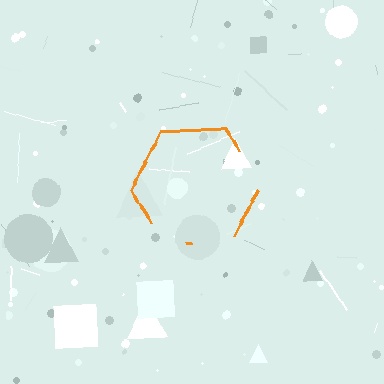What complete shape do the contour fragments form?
The contour fragments form a hexagon.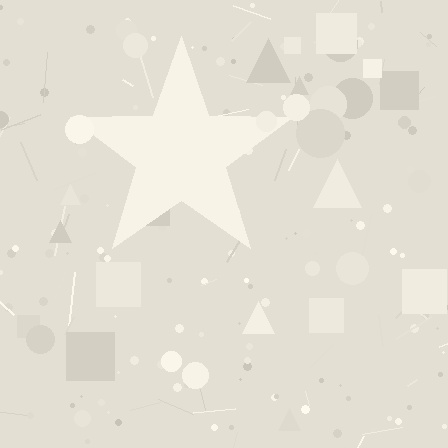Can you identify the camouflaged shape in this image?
The camouflaged shape is a star.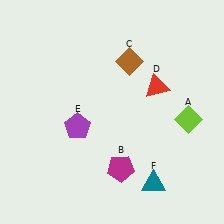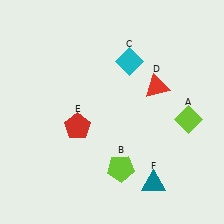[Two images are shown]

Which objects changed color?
B changed from magenta to lime. C changed from brown to cyan. E changed from purple to red.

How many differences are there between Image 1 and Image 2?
There are 3 differences between the two images.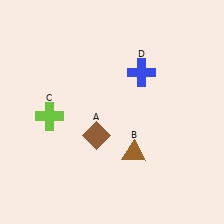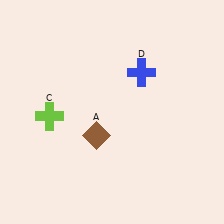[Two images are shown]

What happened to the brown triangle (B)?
The brown triangle (B) was removed in Image 2. It was in the bottom-right area of Image 1.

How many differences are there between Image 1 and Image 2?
There is 1 difference between the two images.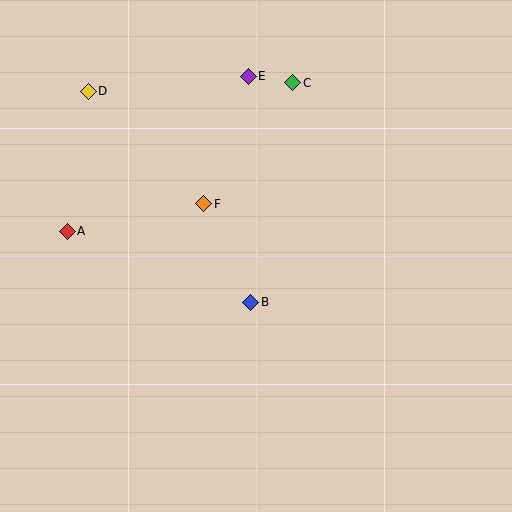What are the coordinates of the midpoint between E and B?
The midpoint between E and B is at (250, 189).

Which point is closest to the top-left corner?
Point D is closest to the top-left corner.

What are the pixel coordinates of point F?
Point F is at (204, 204).